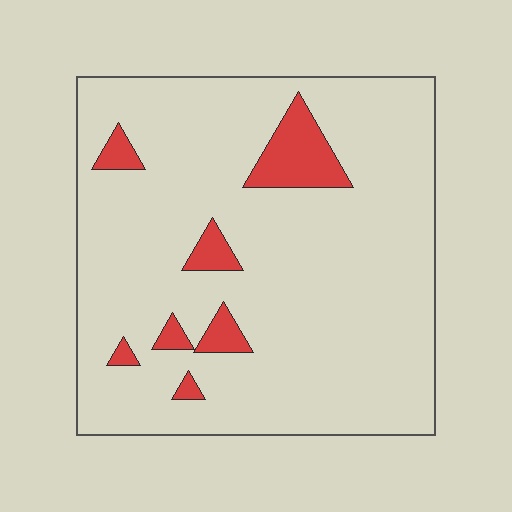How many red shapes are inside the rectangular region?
7.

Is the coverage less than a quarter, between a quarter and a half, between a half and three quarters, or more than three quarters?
Less than a quarter.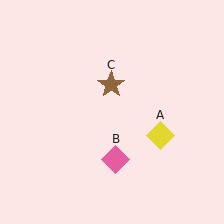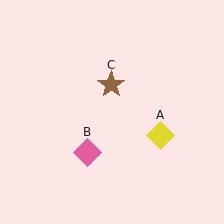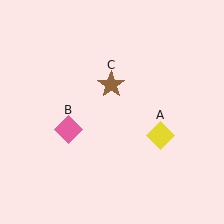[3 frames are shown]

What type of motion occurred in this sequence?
The pink diamond (object B) rotated clockwise around the center of the scene.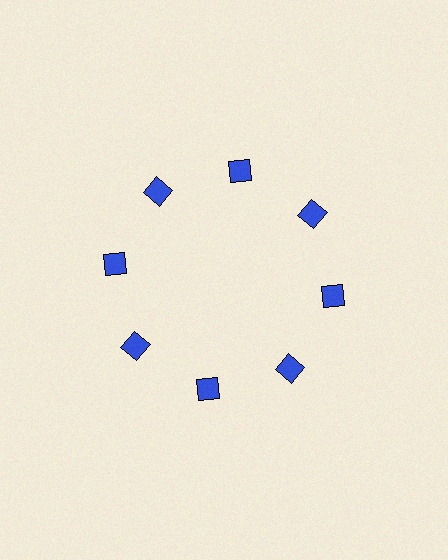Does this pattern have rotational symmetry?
Yes, this pattern has 8-fold rotational symmetry. It looks the same after rotating 45 degrees around the center.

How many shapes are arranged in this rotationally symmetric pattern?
There are 8 shapes, arranged in 8 groups of 1.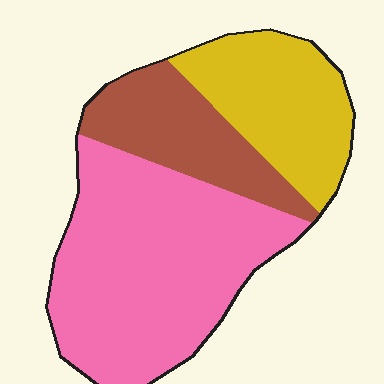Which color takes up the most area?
Pink, at roughly 55%.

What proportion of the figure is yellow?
Yellow covers about 25% of the figure.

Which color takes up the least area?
Brown, at roughly 20%.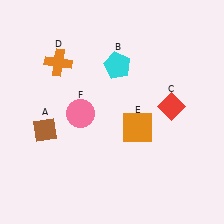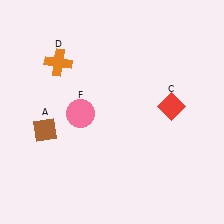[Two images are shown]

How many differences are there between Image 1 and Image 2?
There are 2 differences between the two images.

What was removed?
The cyan pentagon (B), the orange square (E) were removed in Image 2.